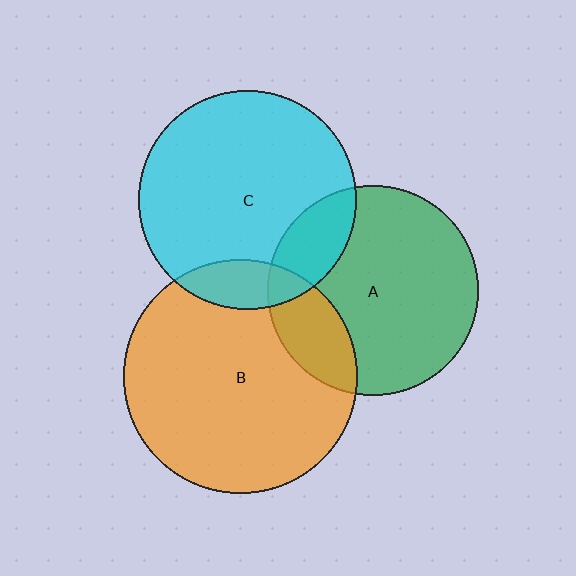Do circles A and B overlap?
Yes.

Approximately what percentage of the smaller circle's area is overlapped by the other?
Approximately 20%.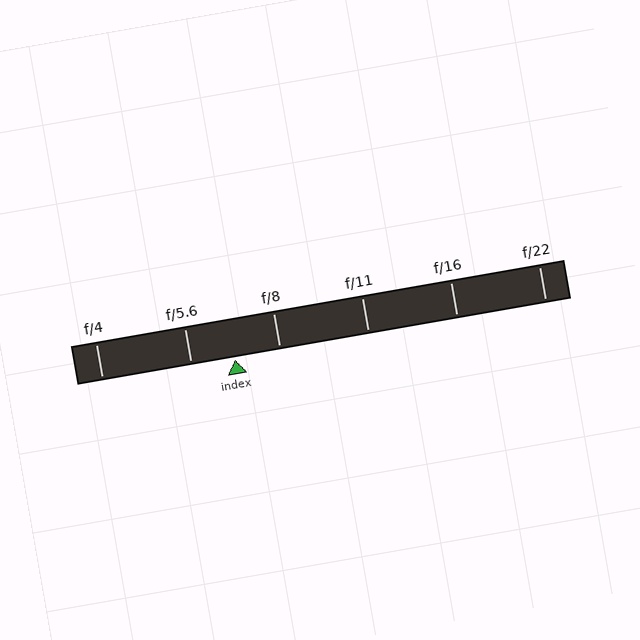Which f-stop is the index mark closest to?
The index mark is closest to f/5.6.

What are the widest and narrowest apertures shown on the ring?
The widest aperture shown is f/4 and the narrowest is f/22.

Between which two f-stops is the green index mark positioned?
The index mark is between f/5.6 and f/8.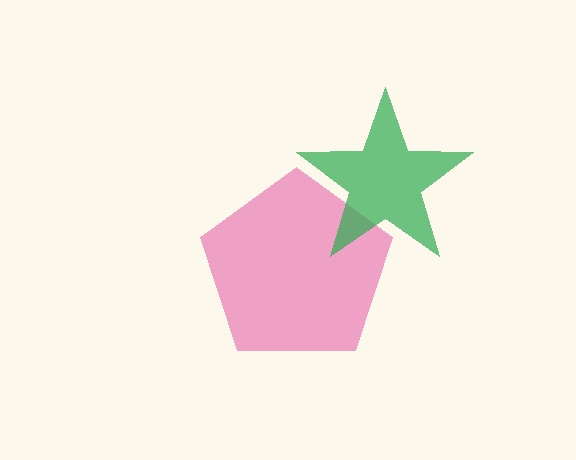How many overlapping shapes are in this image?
There are 2 overlapping shapes in the image.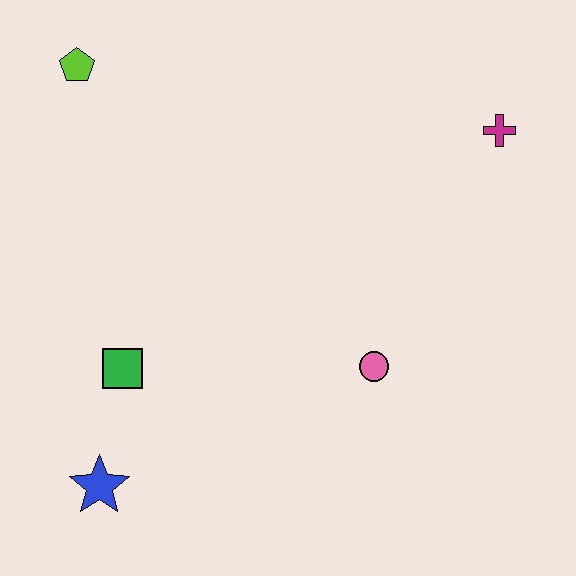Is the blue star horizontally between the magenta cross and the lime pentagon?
Yes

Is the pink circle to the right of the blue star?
Yes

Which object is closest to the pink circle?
The green square is closest to the pink circle.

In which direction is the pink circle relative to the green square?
The pink circle is to the right of the green square.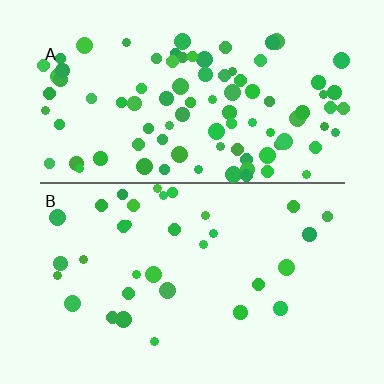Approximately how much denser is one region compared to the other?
Approximately 2.8× — region A over region B.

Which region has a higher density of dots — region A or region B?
A (the top).